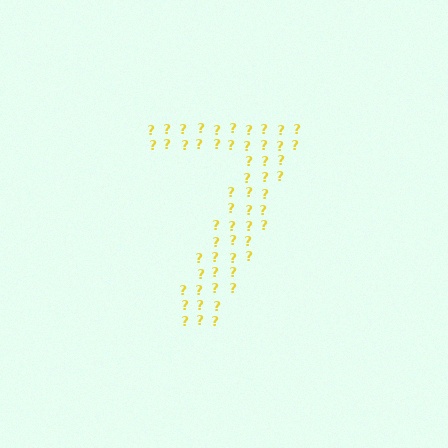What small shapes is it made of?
It is made of small question marks.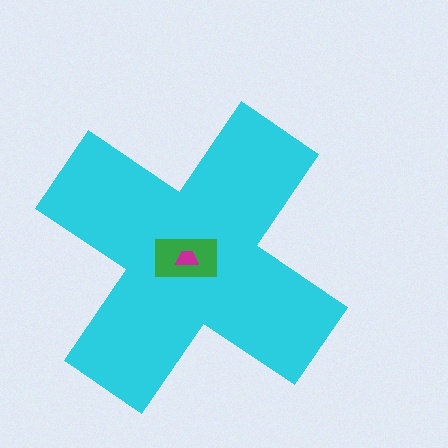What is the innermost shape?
The magenta trapezoid.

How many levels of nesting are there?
3.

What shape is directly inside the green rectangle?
The magenta trapezoid.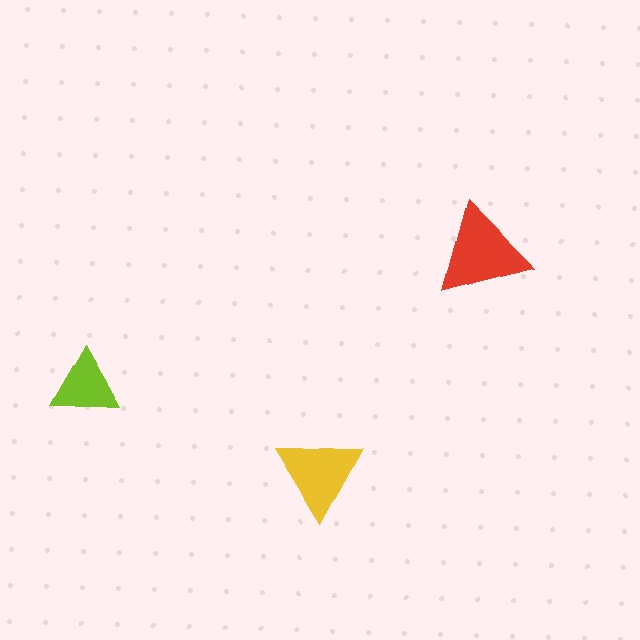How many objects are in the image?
There are 3 objects in the image.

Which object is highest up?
The red triangle is topmost.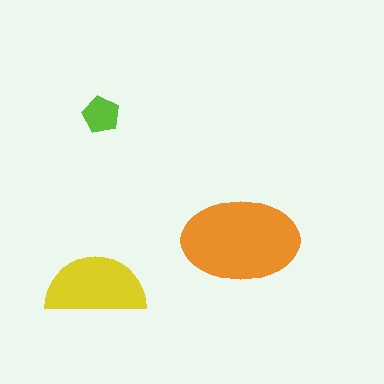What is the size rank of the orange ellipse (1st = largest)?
1st.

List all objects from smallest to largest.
The lime pentagon, the yellow semicircle, the orange ellipse.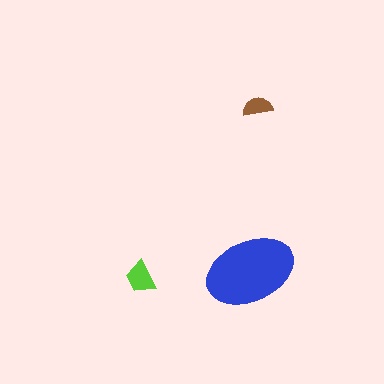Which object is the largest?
The blue ellipse.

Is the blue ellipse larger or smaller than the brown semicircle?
Larger.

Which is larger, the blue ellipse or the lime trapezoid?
The blue ellipse.